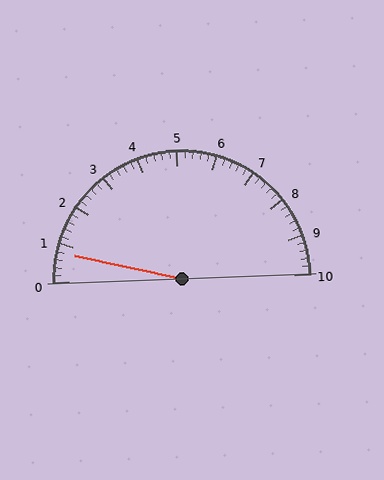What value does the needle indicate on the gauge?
The needle indicates approximately 0.8.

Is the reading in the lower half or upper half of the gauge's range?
The reading is in the lower half of the range (0 to 10).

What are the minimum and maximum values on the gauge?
The gauge ranges from 0 to 10.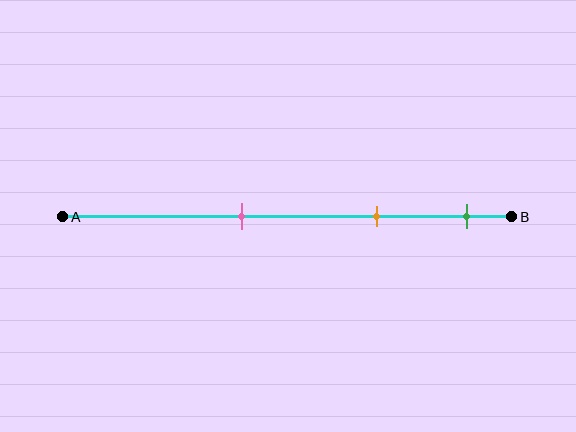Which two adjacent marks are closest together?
The orange and green marks are the closest adjacent pair.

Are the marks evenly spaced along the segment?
Yes, the marks are approximately evenly spaced.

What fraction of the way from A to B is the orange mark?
The orange mark is approximately 70% (0.7) of the way from A to B.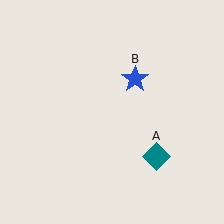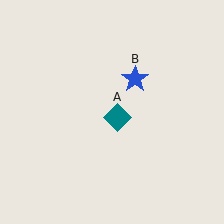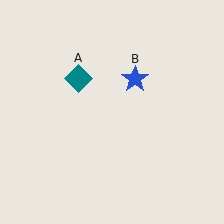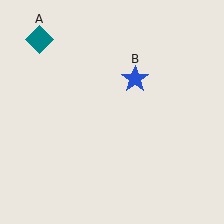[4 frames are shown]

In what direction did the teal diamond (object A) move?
The teal diamond (object A) moved up and to the left.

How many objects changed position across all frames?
1 object changed position: teal diamond (object A).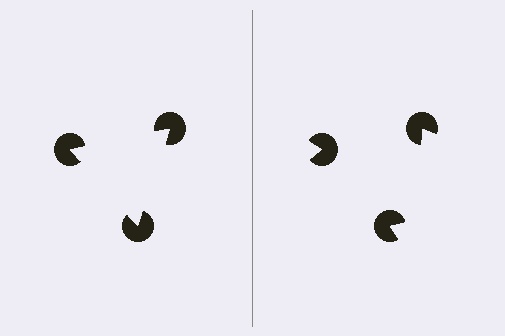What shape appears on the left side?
An illusory triangle.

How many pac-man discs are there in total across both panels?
6 — 3 on each side.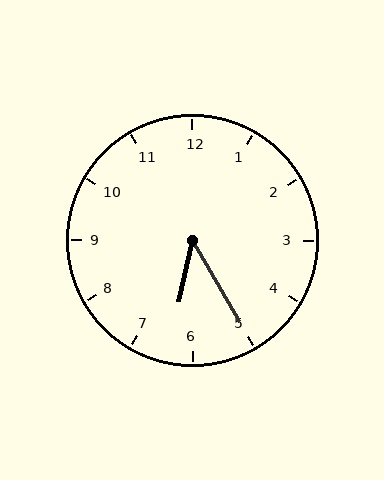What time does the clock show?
6:25.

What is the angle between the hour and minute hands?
Approximately 42 degrees.